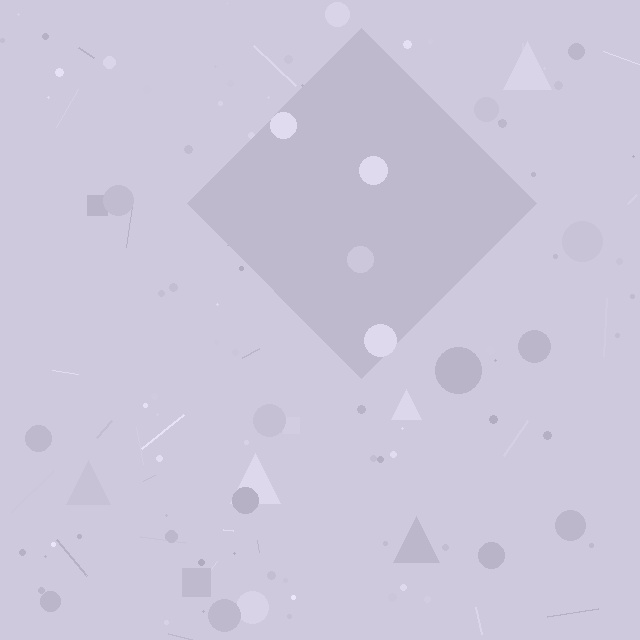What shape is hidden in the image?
A diamond is hidden in the image.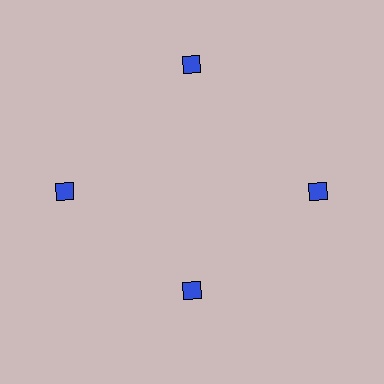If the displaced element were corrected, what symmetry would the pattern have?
It would have 4-fold rotational symmetry — the pattern would map onto itself every 90 degrees.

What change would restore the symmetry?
The symmetry would be restored by moving it outward, back onto the ring so that all 4 diamonds sit at equal angles and equal distance from the center.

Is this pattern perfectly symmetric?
No. The 4 blue diamonds are arranged in a ring, but one element near the 6 o'clock position is pulled inward toward the center, breaking the 4-fold rotational symmetry.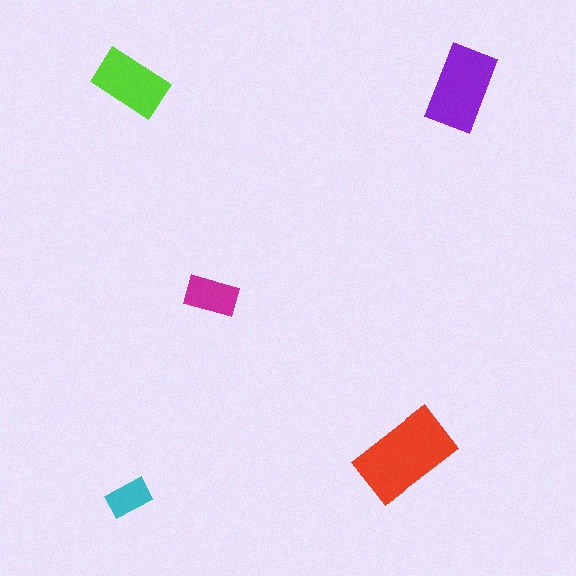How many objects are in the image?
There are 5 objects in the image.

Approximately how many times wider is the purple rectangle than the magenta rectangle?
About 1.5 times wider.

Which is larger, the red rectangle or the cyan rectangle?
The red one.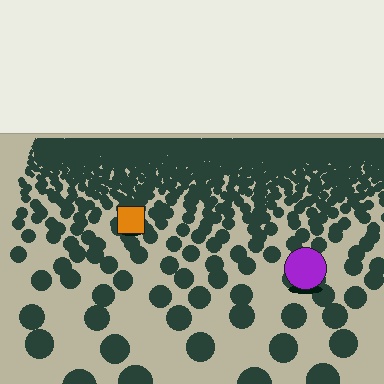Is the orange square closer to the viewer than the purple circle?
No. The purple circle is closer — you can tell from the texture gradient: the ground texture is coarser near it.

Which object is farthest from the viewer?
The orange square is farthest from the viewer. It appears smaller and the ground texture around it is denser.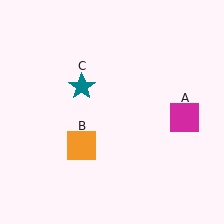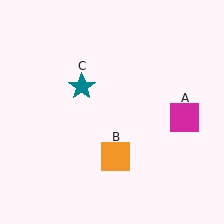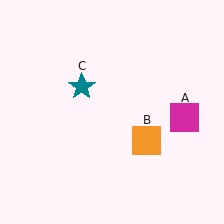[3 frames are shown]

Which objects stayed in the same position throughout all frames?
Magenta square (object A) and teal star (object C) remained stationary.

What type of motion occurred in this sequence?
The orange square (object B) rotated counterclockwise around the center of the scene.